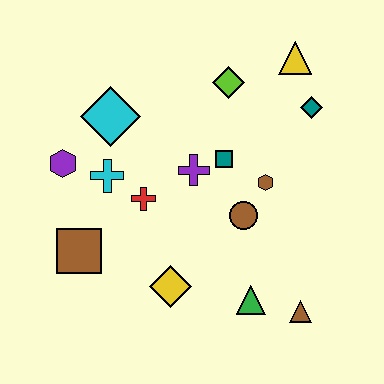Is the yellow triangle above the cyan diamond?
Yes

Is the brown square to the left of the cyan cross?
Yes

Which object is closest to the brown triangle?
The green triangle is closest to the brown triangle.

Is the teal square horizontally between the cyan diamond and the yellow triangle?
Yes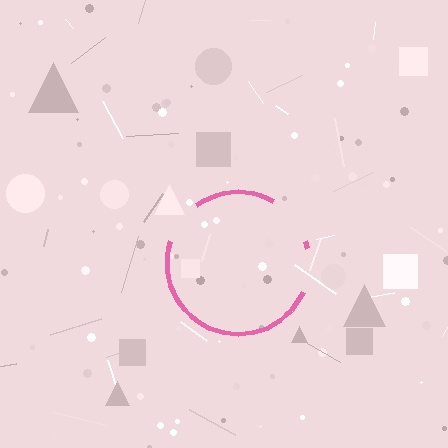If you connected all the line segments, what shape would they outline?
They would outline a circle.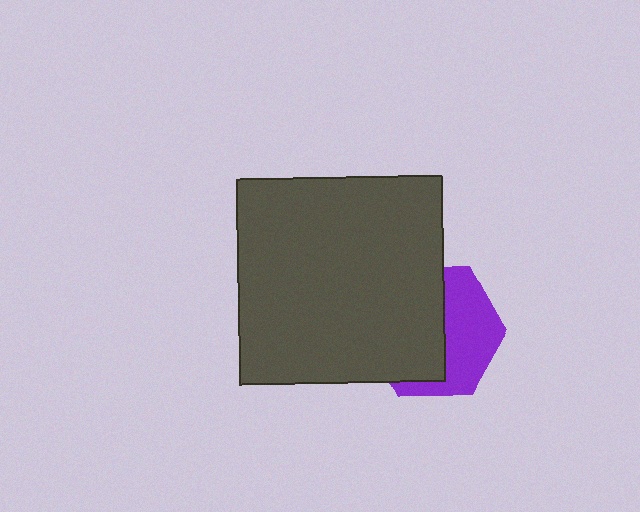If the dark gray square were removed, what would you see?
You would see the complete purple hexagon.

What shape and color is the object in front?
The object in front is a dark gray square.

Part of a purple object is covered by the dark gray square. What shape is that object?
It is a hexagon.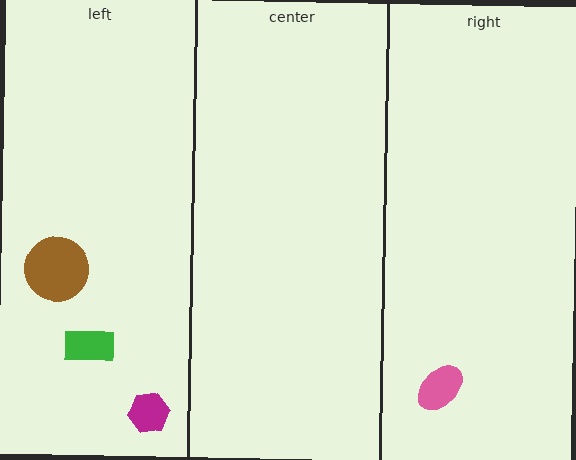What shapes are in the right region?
The pink ellipse.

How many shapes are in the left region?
3.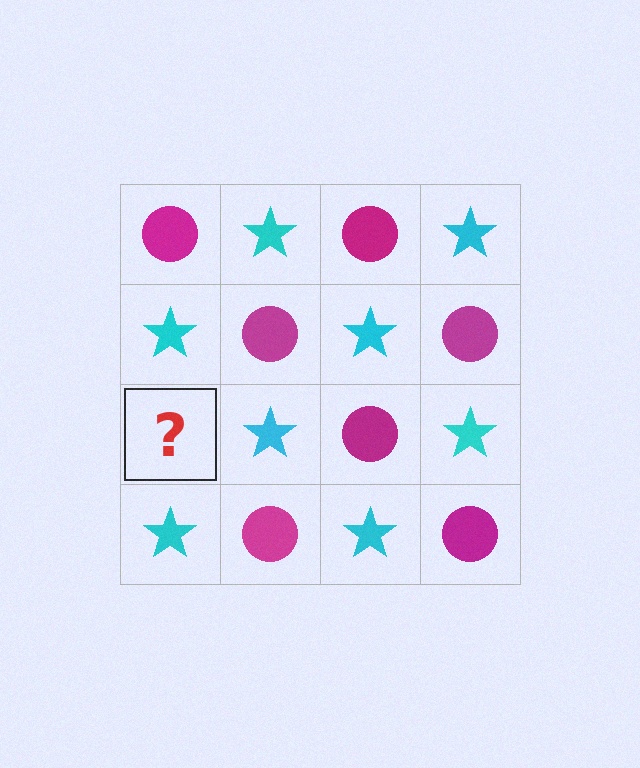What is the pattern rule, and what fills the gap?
The rule is that it alternates magenta circle and cyan star in a checkerboard pattern. The gap should be filled with a magenta circle.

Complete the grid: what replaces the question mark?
The question mark should be replaced with a magenta circle.